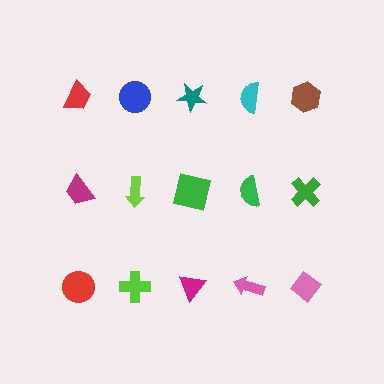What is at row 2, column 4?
A green semicircle.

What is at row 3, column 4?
A pink arrow.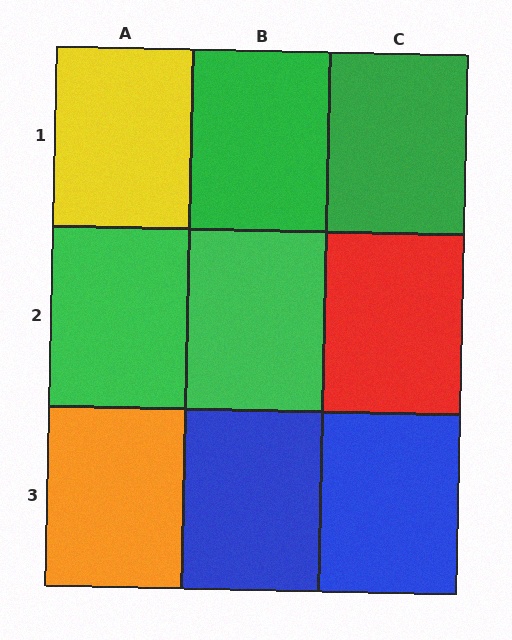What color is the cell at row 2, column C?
Red.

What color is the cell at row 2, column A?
Green.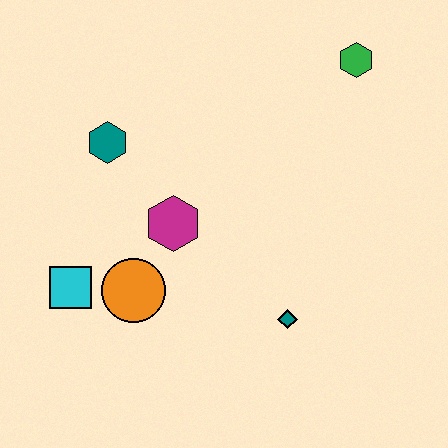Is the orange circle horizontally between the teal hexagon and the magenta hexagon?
Yes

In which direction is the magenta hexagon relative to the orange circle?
The magenta hexagon is above the orange circle.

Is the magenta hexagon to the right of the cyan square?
Yes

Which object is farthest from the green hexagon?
The cyan square is farthest from the green hexagon.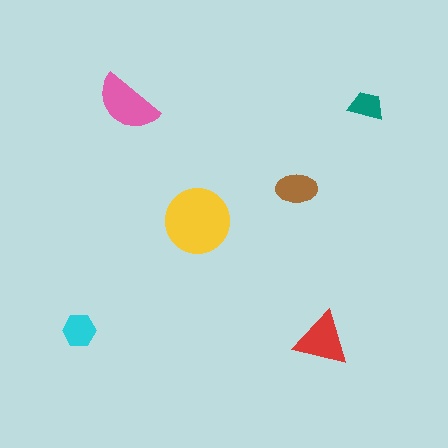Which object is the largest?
The yellow circle.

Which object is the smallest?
The teal trapezoid.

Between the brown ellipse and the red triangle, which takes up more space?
The red triangle.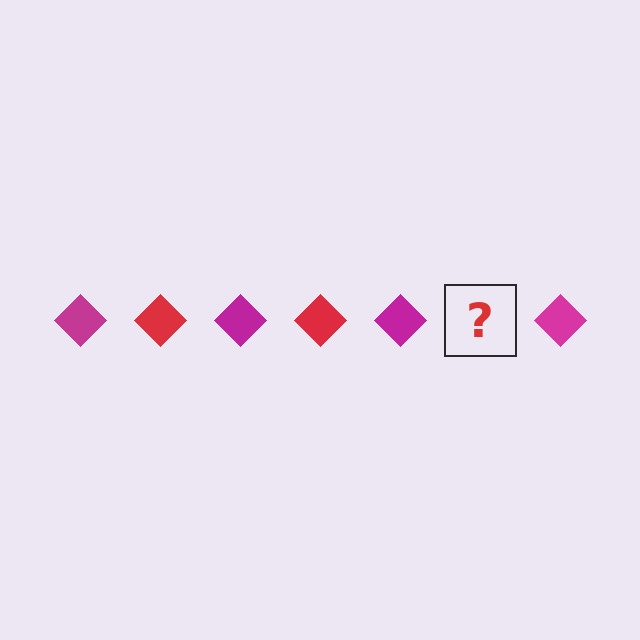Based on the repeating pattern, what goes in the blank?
The blank should be a red diamond.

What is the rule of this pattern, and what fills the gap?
The rule is that the pattern cycles through magenta, red diamonds. The gap should be filled with a red diamond.